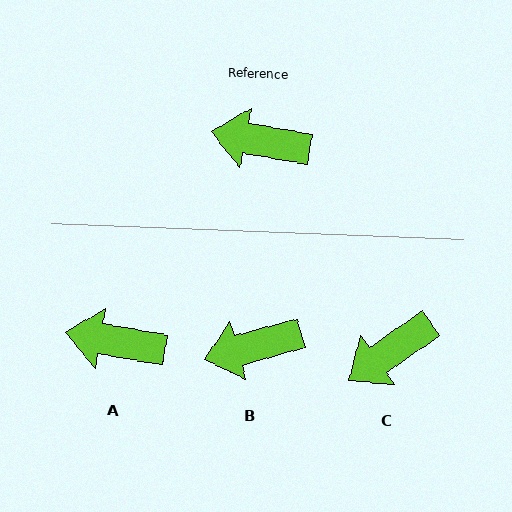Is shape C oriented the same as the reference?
No, it is off by about 45 degrees.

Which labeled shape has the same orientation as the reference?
A.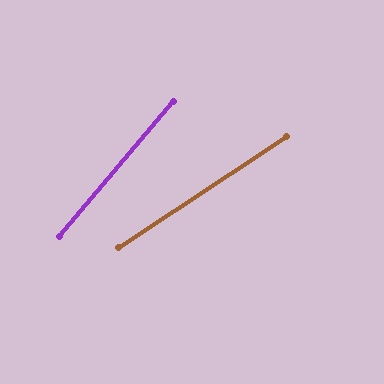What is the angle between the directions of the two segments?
Approximately 17 degrees.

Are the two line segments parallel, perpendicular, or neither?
Neither parallel nor perpendicular — they differ by about 17°.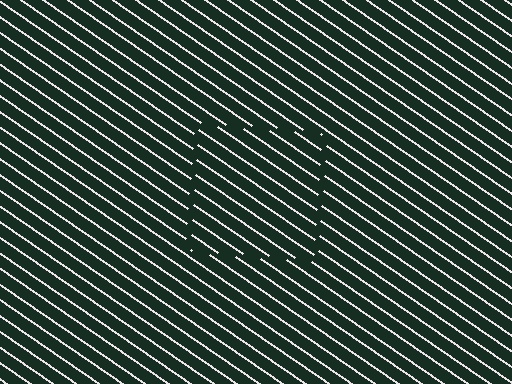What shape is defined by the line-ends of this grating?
An illusory square. The interior of the shape contains the same grating, shifted by half a period — the contour is defined by the phase discontinuity where line-ends from the inner and outer gratings abut.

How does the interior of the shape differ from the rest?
The interior of the shape contains the same grating, shifted by half a period — the contour is defined by the phase discontinuity where line-ends from the inner and outer gratings abut.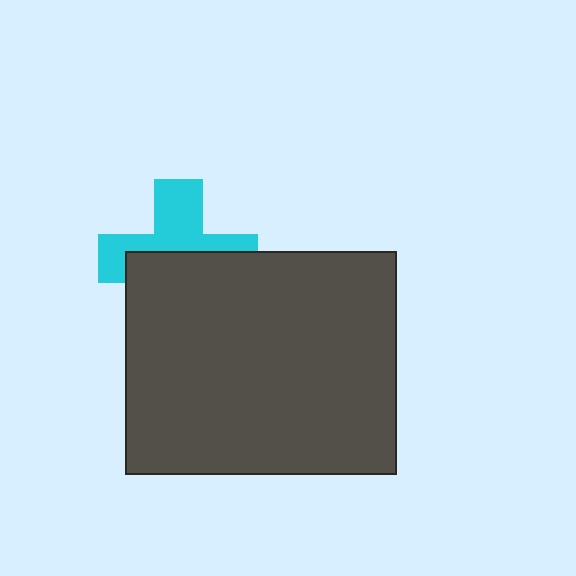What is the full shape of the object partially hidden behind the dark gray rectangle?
The partially hidden object is a cyan cross.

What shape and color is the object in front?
The object in front is a dark gray rectangle.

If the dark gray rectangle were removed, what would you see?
You would see the complete cyan cross.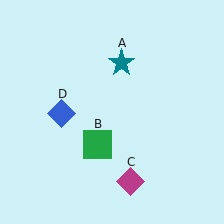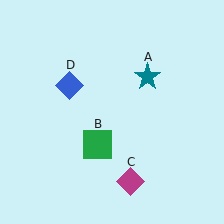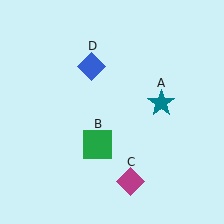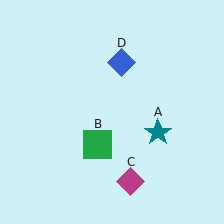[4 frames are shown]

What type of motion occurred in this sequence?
The teal star (object A), blue diamond (object D) rotated clockwise around the center of the scene.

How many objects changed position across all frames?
2 objects changed position: teal star (object A), blue diamond (object D).